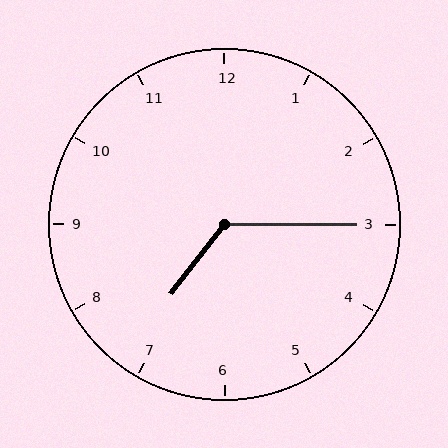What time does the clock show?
7:15.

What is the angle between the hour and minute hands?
Approximately 128 degrees.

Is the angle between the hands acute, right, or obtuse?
It is obtuse.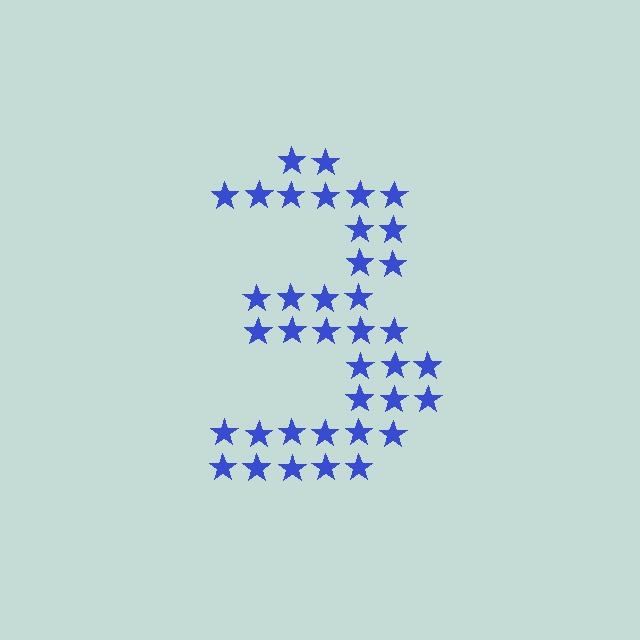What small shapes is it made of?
It is made of small stars.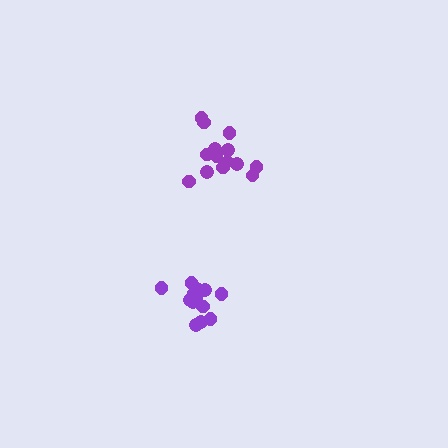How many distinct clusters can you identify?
There are 2 distinct clusters.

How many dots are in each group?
Group 1: 14 dots, Group 2: 13 dots (27 total).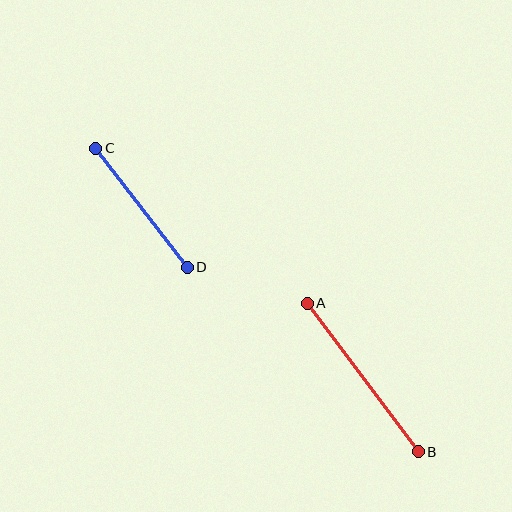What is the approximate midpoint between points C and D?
The midpoint is at approximately (141, 208) pixels.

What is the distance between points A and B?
The distance is approximately 185 pixels.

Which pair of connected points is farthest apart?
Points A and B are farthest apart.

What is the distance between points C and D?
The distance is approximately 150 pixels.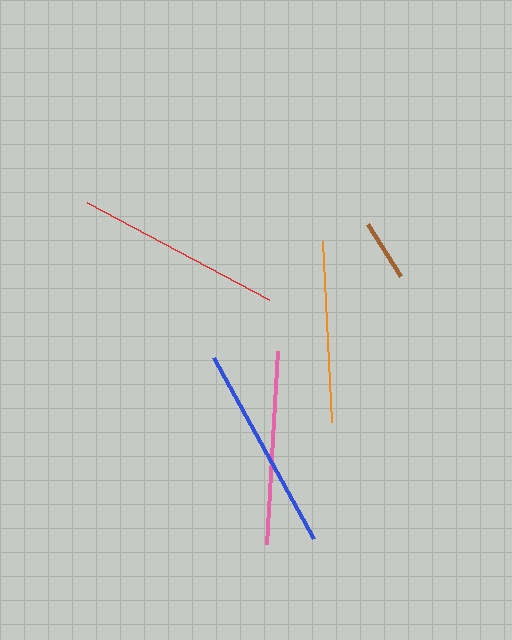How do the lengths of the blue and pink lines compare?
The blue and pink lines are approximately the same length.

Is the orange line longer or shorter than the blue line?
The blue line is longer than the orange line.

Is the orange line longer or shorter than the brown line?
The orange line is longer than the brown line.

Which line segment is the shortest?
The brown line is the shortest at approximately 61 pixels.